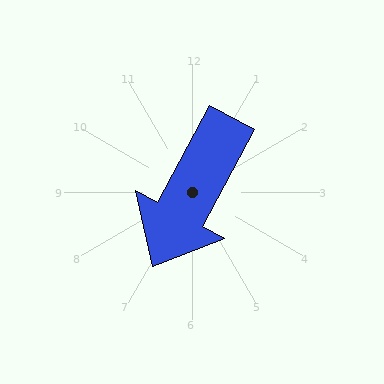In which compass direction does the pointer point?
Southwest.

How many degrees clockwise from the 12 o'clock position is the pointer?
Approximately 208 degrees.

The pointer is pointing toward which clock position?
Roughly 7 o'clock.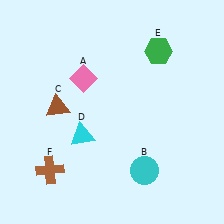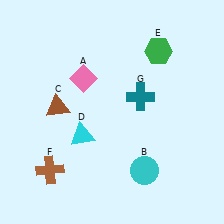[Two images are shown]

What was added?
A teal cross (G) was added in Image 2.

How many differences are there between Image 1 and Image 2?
There is 1 difference between the two images.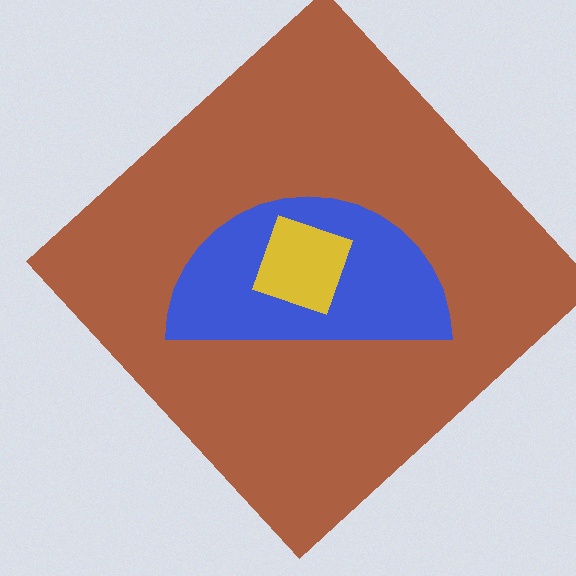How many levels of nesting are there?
3.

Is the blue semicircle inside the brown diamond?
Yes.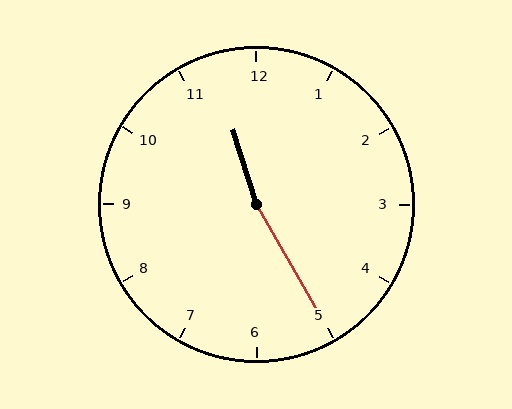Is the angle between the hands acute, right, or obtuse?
It is obtuse.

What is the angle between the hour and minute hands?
Approximately 168 degrees.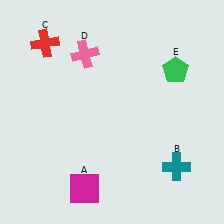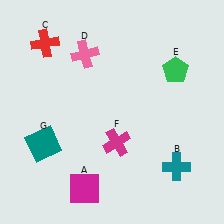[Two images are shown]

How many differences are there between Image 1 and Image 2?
There are 2 differences between the two images.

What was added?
A magenta cross (F), a teal square (G) were added in Image 2.